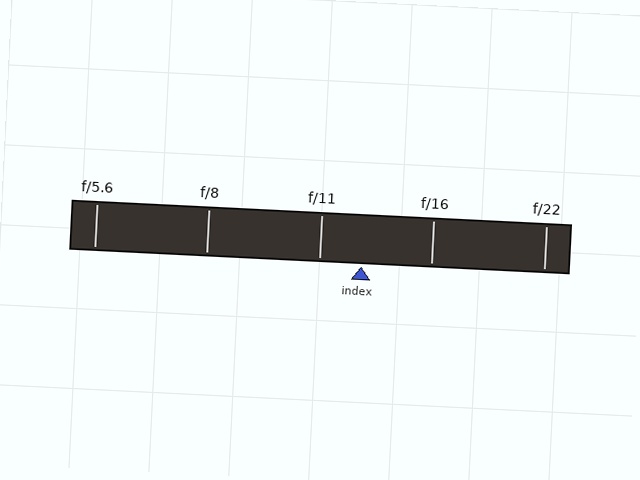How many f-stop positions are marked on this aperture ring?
There are 5 f-stop positions marked.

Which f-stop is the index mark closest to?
The index mark is closest to f/11.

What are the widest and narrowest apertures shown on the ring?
The widest aperture shown is f/5.6 and the narrowest is f/22.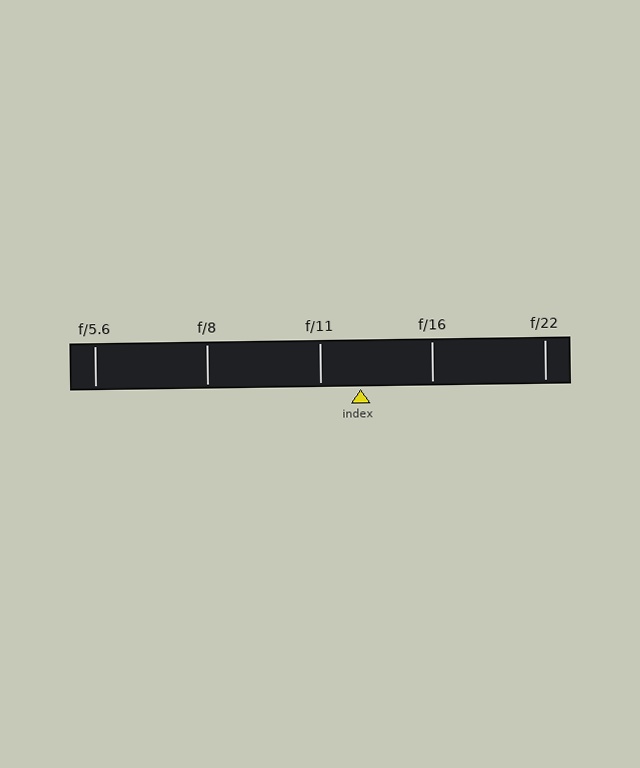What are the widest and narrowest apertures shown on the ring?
The widest aperture shown is f/5.6 and the narrowest is f/22.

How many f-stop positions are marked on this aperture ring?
There are 5 f-stop positions marked.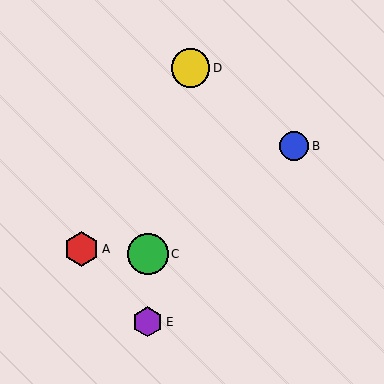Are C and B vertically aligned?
No, C is at x≈148 and B is at x≈294.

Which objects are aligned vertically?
Objects C, E are aligned vertically.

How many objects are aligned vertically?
2 objects (C, E) are aligned vertically.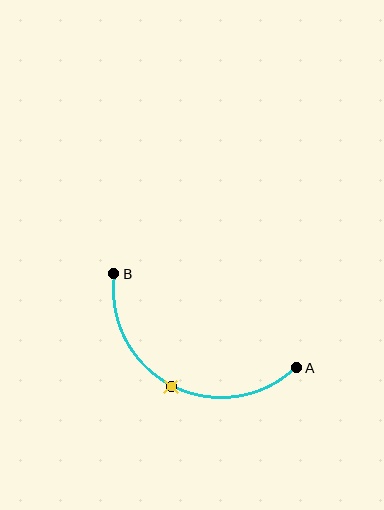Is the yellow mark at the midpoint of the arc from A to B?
Yes. The yellow mark lies on the arc at equal arc-length from both A and B — it is the arc midpoint.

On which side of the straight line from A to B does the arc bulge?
The arc bulges below the straight line connecting A and B.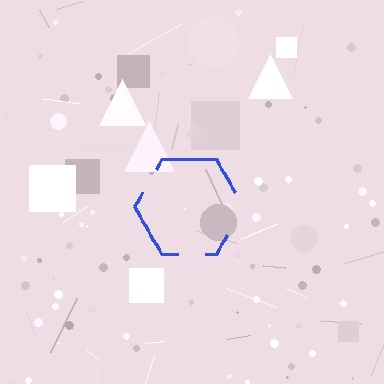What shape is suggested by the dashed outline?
The dashed outline suggests a hexagon.